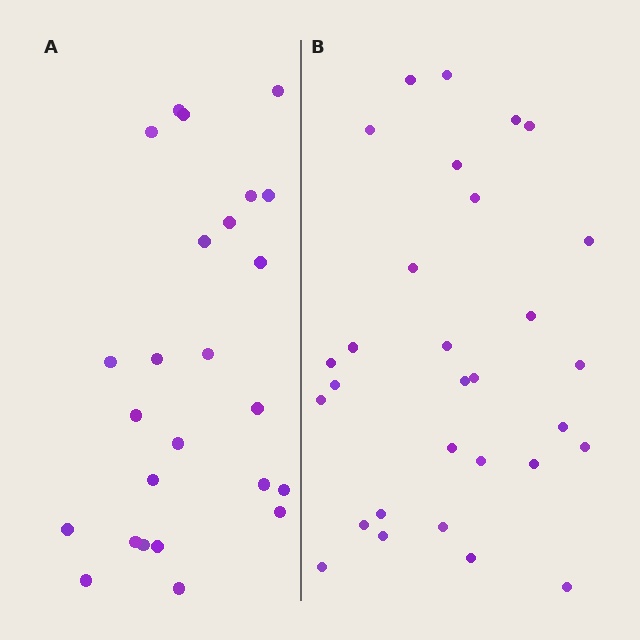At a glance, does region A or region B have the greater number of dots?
Region B (the right region) has more dots.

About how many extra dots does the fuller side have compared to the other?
Region B has about 5 more dots than region A.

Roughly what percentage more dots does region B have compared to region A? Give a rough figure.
About 20% more.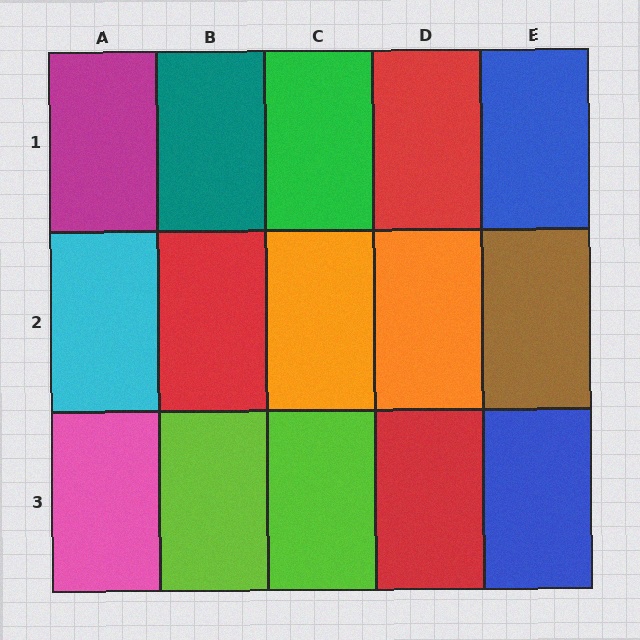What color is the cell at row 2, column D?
Orange.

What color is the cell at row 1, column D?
Red.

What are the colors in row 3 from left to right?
Pink, lime, lime, red, blue.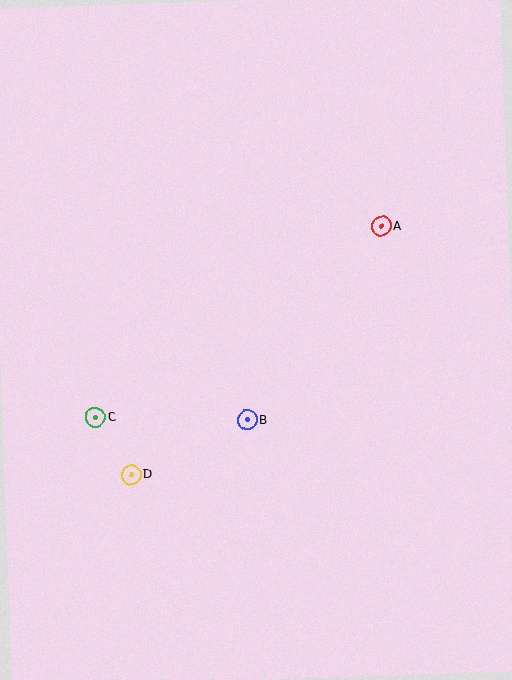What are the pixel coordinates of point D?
Point D is at (131, 475).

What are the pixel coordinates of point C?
Point C is at (95, 417).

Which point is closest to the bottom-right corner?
Point B is closest to the bottom-right corner.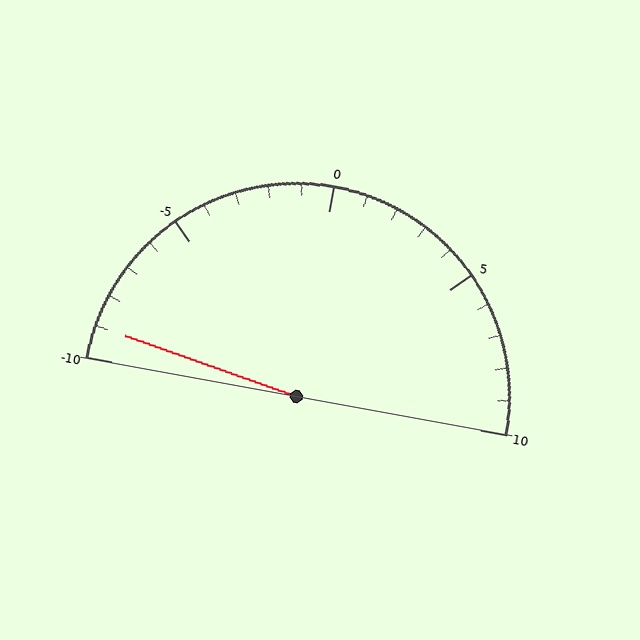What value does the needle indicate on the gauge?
The needle indicates approximately -9.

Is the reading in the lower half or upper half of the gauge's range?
The reading is in the lower half of the range (-10 to 10).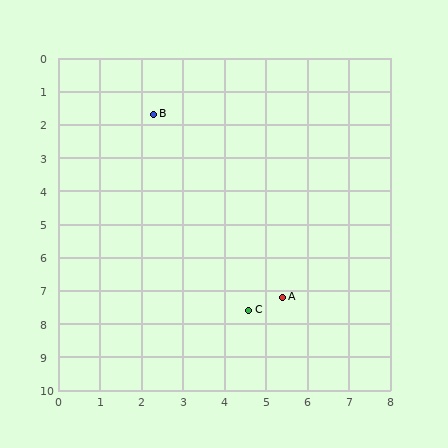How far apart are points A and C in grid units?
Points A and C are about 0.9 grid units apart.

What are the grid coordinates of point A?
Point A is at approximately (5.4, 7.2).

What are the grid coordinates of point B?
Point B is at approximately (2.3, 1.7).